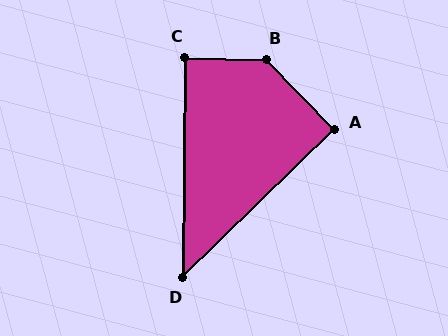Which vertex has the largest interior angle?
B, at approximately 135 degrees.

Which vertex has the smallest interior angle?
D, at approximately 45 degrees.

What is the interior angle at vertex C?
Approximately 90 degrees (approximately right).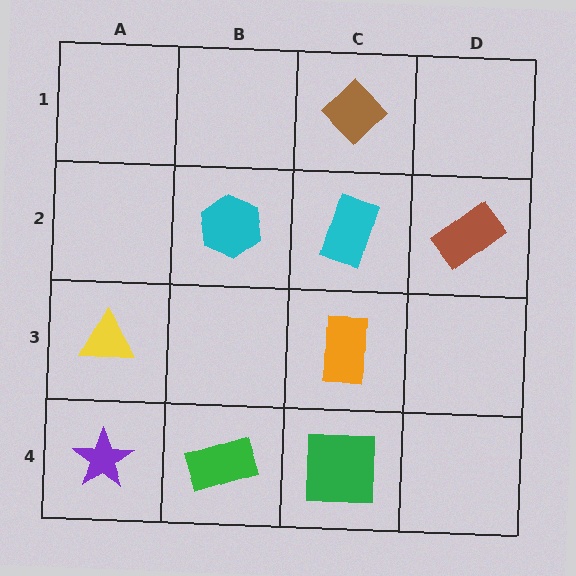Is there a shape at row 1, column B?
No, that cell is empty.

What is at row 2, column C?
A cyan rectangle.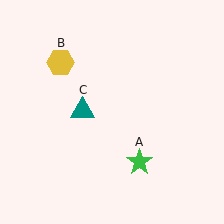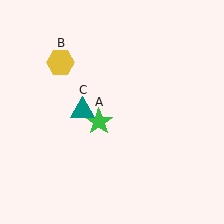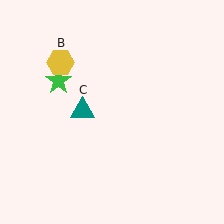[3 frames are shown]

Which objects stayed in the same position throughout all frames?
Yellow hexagon (object B) and teal triangle (object C) remained stationary.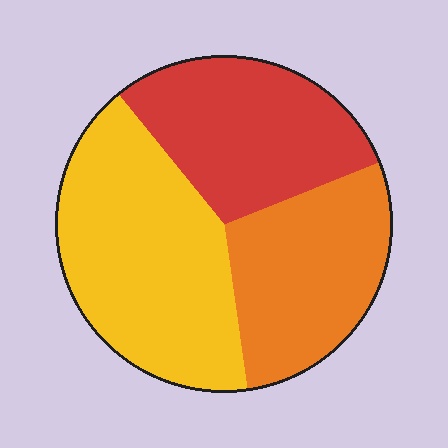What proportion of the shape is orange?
Orange takes up about one quarter (1/4) of the shape.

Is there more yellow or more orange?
Yellow.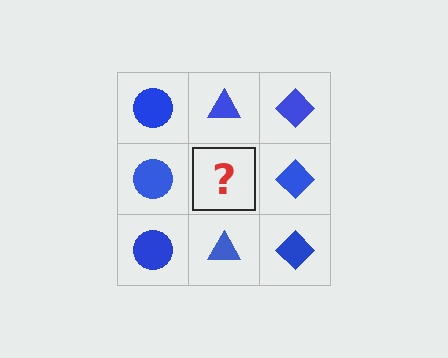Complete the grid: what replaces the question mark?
The question mark should be replaced with a blue triangle.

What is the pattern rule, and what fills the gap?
The rule is that each column has a consistent shape. The gap should be filled with a blue triangle.